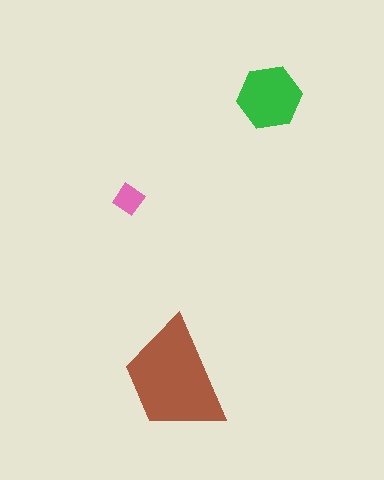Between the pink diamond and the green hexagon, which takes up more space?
The green hexagon.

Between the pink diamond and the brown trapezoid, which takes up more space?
The brown trapezoid.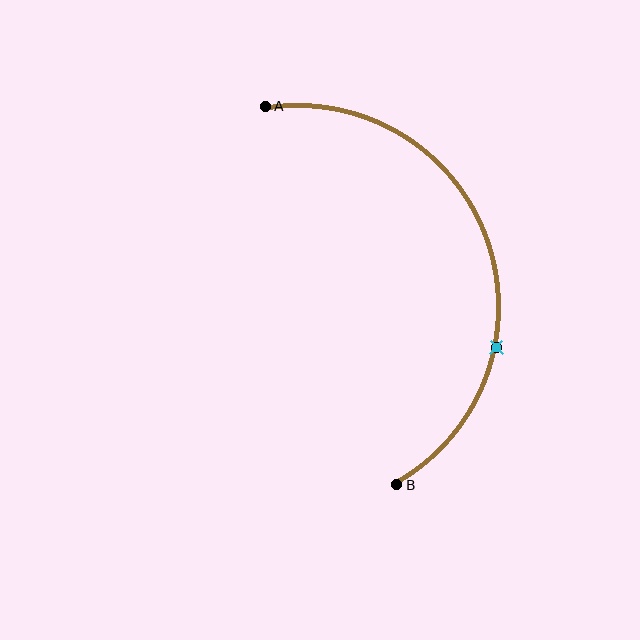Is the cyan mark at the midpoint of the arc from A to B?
No. The cyan mark lies on the arc but is closer to endpoint B. The arc midpoint would be at the point on the curve equidistant along the arc from both A and B.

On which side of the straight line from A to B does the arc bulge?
The arc bulges to the right of the straight line connecting A and B.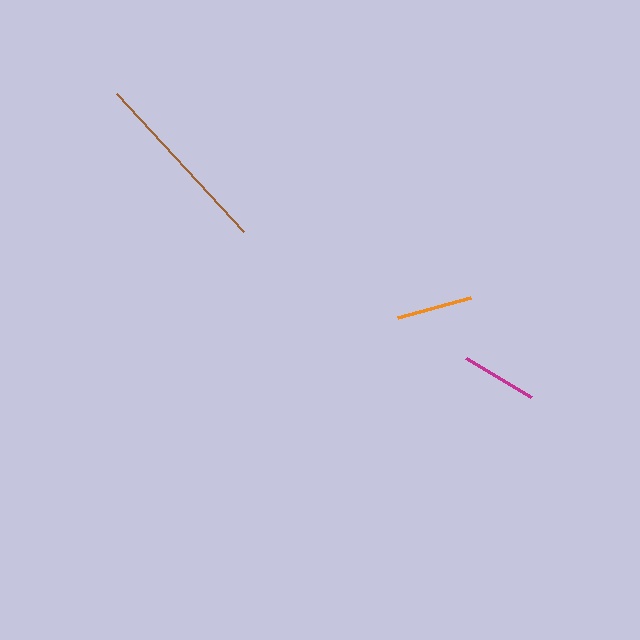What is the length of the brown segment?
The brown segment is approximately 188 pixels long.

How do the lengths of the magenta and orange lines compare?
The magenta and orange lines are approximately the same length.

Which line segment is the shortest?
The orange line is the shortest at approximately 75 pixels.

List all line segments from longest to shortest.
From longest to shortest: brown, magenta, orange.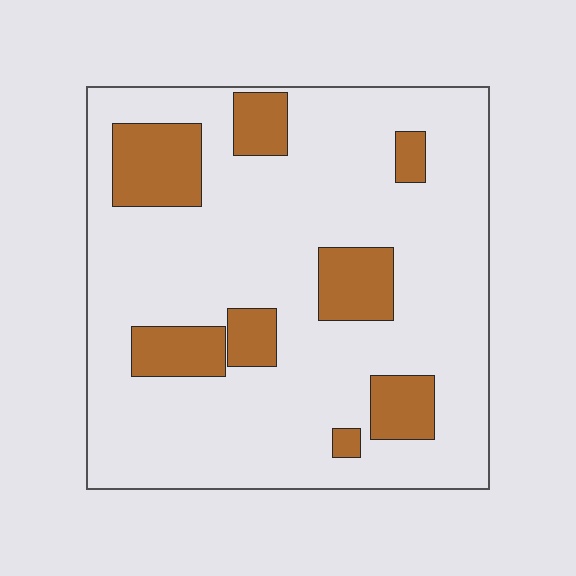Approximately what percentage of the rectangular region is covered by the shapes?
Approximately 20%.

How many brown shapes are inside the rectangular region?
8.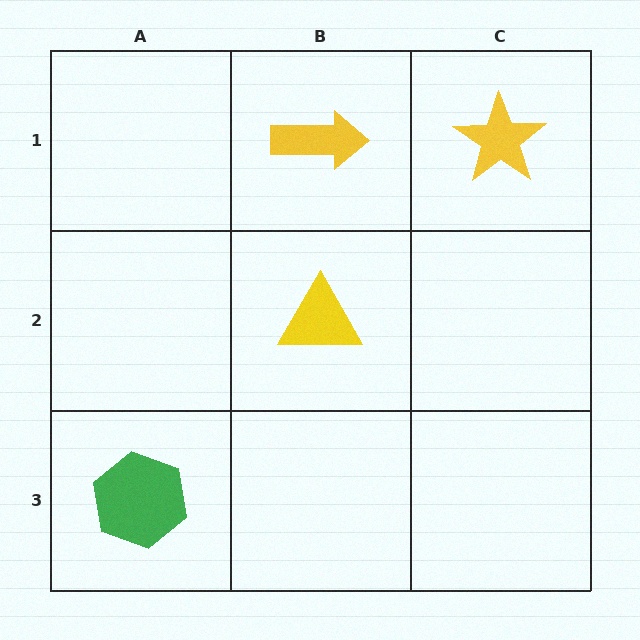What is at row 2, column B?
A yellow triangle.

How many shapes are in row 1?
2 shapes.